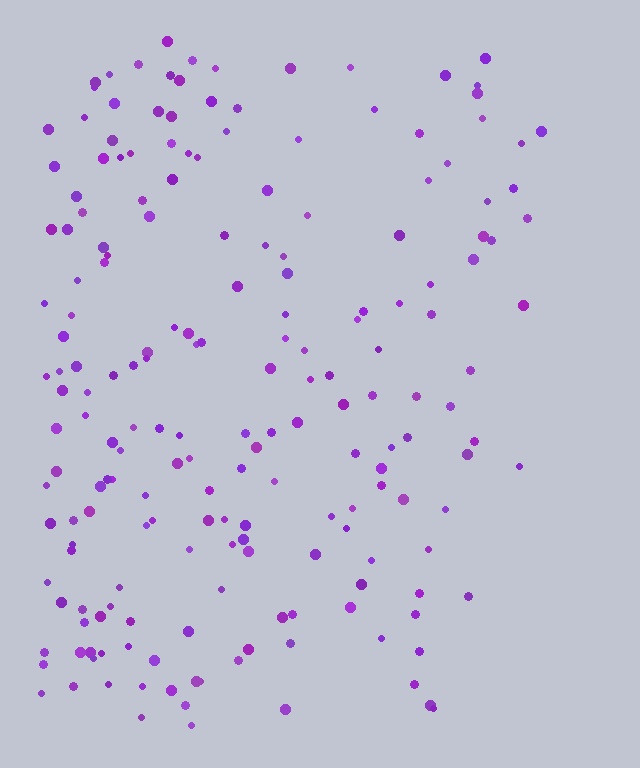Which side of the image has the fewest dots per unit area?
The right.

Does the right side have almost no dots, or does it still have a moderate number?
Still a moderate number, just noticeably fewer than the left.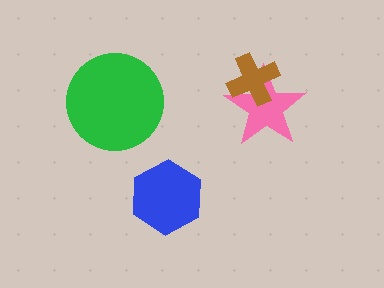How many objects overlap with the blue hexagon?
0 objects overlap with the blue hexagon.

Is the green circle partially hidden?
No, no other shape covers it.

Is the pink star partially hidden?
Yes, it is partially covered by another shape.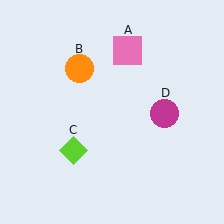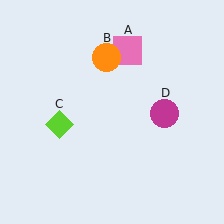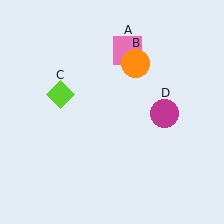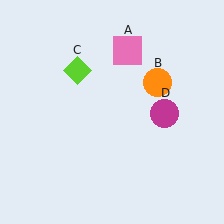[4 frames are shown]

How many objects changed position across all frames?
2 objects changed position: orange circle (object B), lime diamond (object C).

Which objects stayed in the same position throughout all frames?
Pink square (object A) and magenta circle (object D) remained stationary.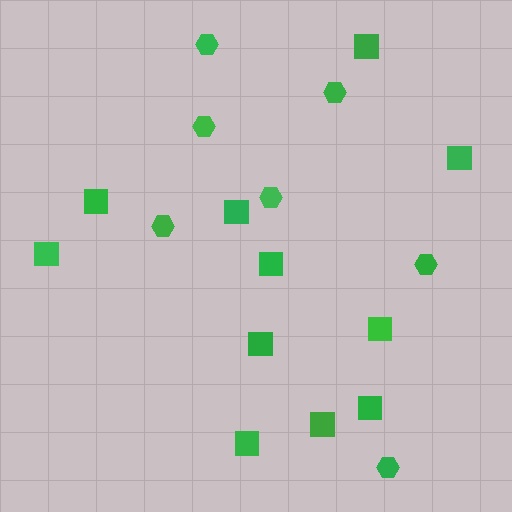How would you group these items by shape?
There are 2 groups: one group of hexagons (7) and one group of squares (11).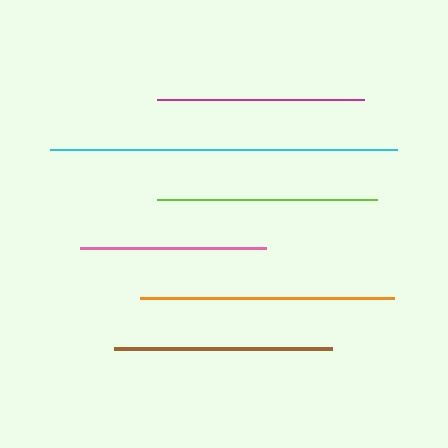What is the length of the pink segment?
The pink segment is approximately 186 pixels long.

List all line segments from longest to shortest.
From longest to shortest: cyan, orange, lime, brown, magenta, pink.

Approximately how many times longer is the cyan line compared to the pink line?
The cyan line is approximately 1.9 times the length of the pink line.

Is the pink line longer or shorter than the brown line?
The brown line is longer than the pink line.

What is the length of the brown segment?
The brown segment is approximately 218 pixels long.